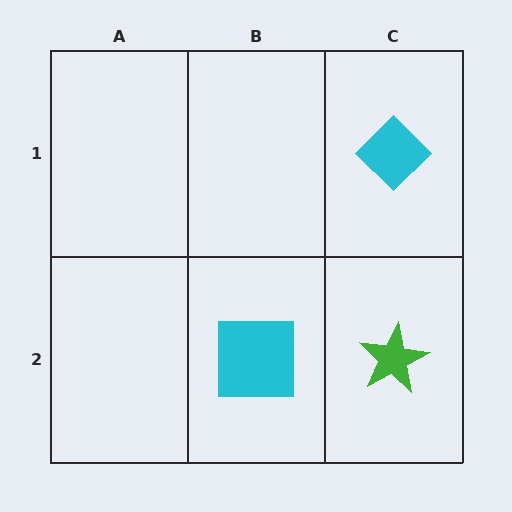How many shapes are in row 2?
2 shapes.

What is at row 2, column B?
A cyan square.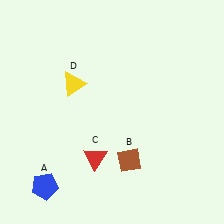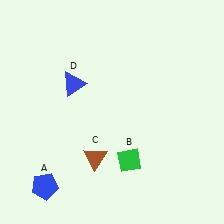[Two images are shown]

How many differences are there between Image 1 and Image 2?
There are 3 differences between the two images.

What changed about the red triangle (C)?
In Image 1, C is red. In Image 2, it changed to brown.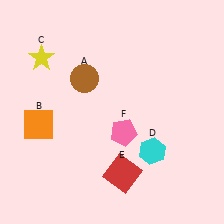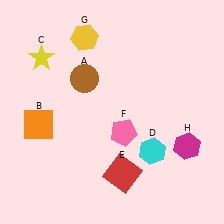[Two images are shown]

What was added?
A yellow hexagon (G), a magenta hexagon (H) were added in Image 2.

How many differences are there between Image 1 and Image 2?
There are 2 differences between the two images.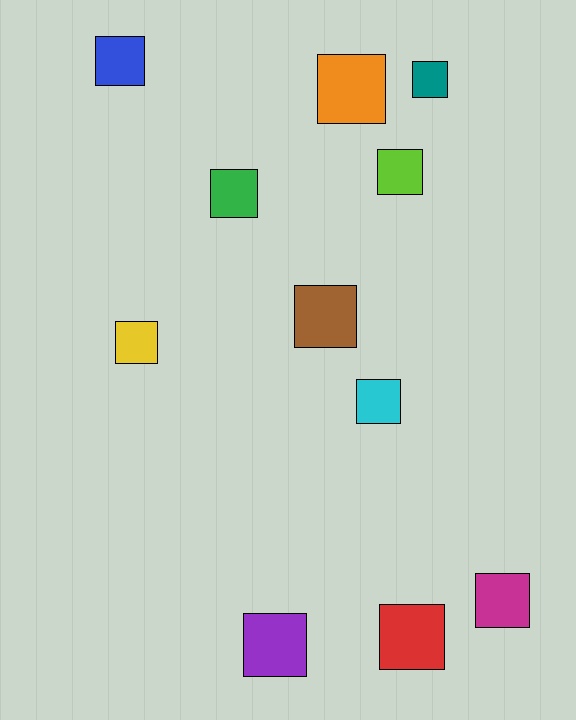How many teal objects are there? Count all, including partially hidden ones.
There is 1 teal object.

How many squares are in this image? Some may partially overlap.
There are 11 squares.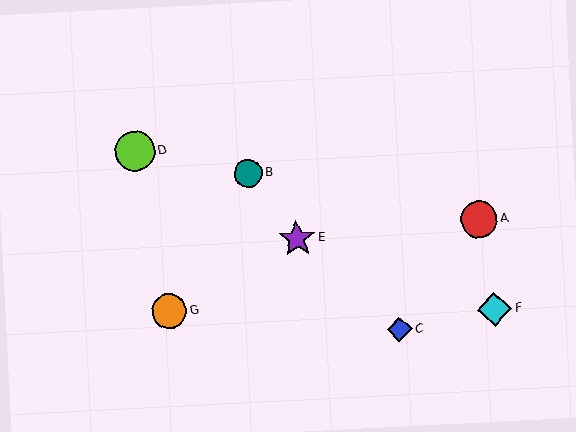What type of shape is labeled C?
Shape C is a blue diamond.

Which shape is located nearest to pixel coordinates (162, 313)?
The orange circle (labeled G) at (169, 311) is nearest to that location.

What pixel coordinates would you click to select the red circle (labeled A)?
Click at (479, 219) to select the red circle A.